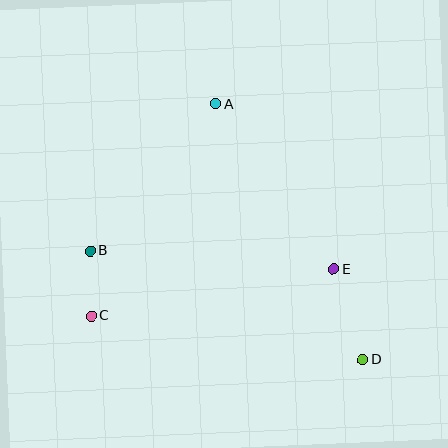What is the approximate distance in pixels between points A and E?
The distance between A and E is approximately 203 pixels.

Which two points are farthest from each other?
Points A and D are farthest from each other.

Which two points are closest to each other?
Points B and C are closest to each other.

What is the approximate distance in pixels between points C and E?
The distance between C and E is approximately 247 pixels.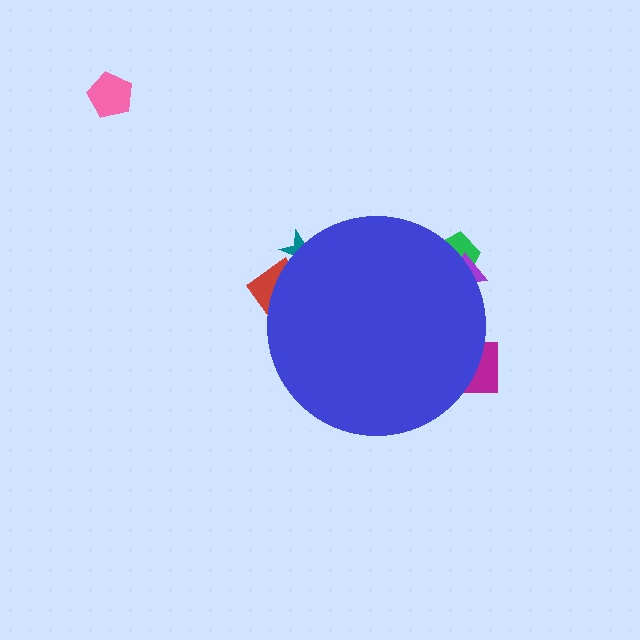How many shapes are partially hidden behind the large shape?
5 shapes are partially hidden.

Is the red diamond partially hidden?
Yes, the red diamond is partially hidden behind the blue circle.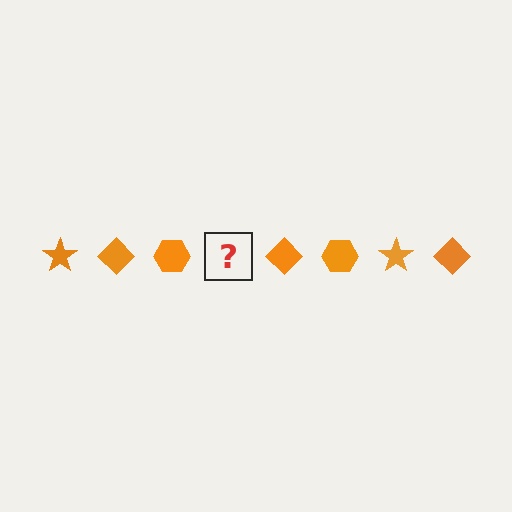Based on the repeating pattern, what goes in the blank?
The blank should be an orange star.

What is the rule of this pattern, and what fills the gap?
The rule is that the pattern cycles through star, diamond, hexagon shapes in orange. The gap should be filled with an orange star.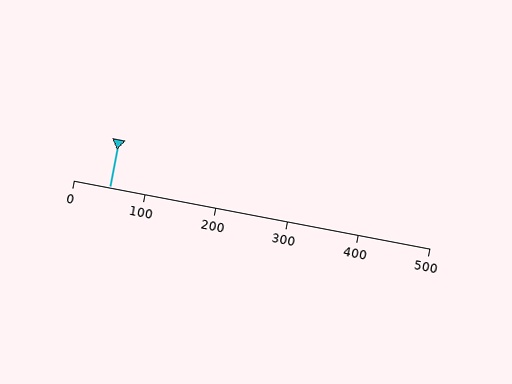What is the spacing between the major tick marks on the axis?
The major ticks are spaced 100 apart.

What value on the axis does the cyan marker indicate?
The marker indicates approximately 50.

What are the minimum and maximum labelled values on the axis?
The axis runs from 0 to 500.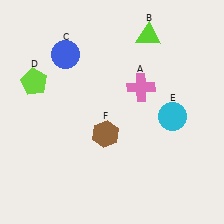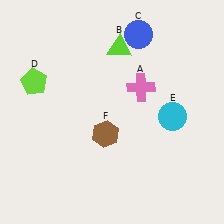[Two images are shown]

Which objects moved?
The objects that moved are: the lime triangle (B), the blue circle (C).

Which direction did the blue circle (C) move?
The blue circle (C) moved right.